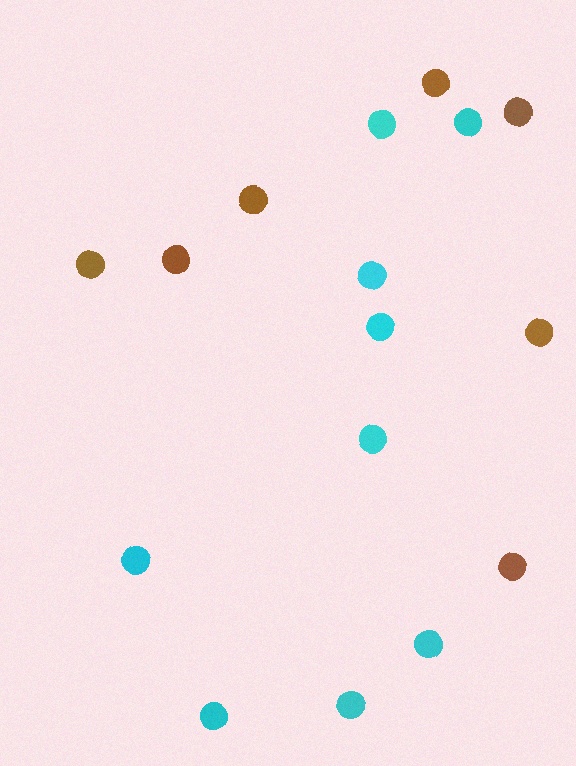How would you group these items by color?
There are 2 groups: one group of brown circles (7) and one group of cyan circles (9).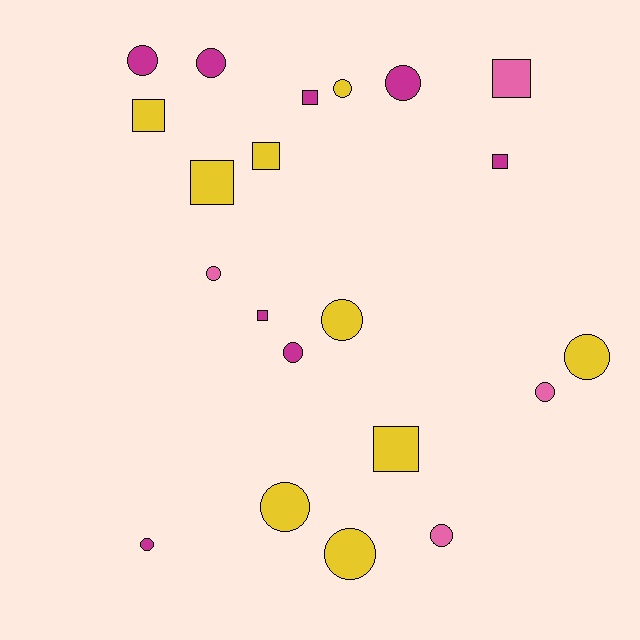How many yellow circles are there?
There are 5 yellow circles.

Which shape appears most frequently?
Circle, with 13 objects.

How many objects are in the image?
There are 21 objects.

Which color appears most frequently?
Yellow, with 9 objects.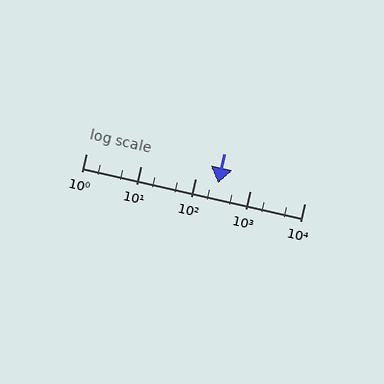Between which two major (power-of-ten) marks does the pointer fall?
The pointer is between 100 and 1000.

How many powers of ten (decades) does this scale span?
The scale spans 4 decades, from 1 to 10000.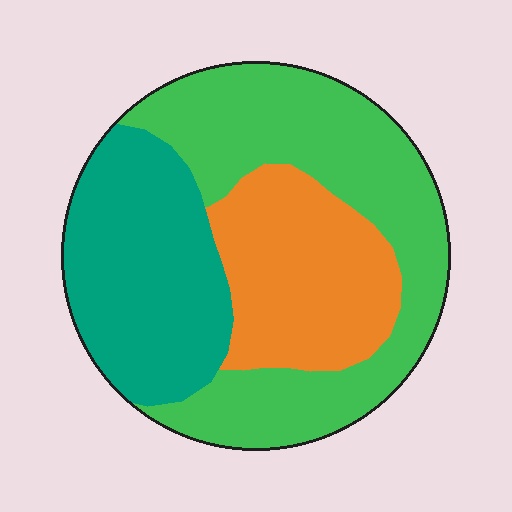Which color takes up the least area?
Orange, at roughly 25%.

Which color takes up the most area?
Green, at roughly 45%.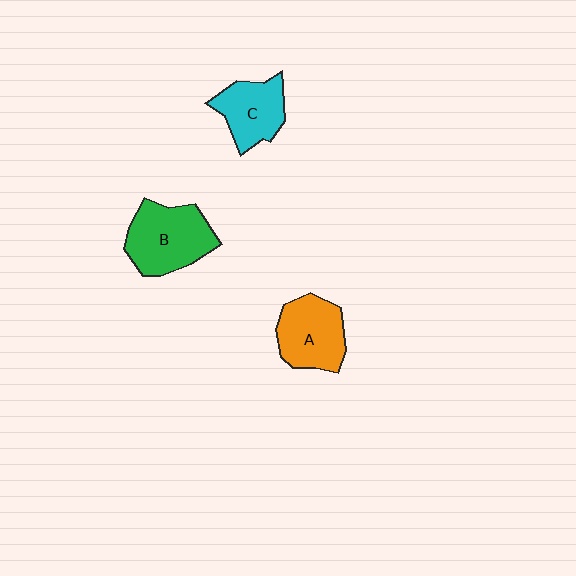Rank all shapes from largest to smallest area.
From largest to smallest: B (green), A (orange), C (cyan).